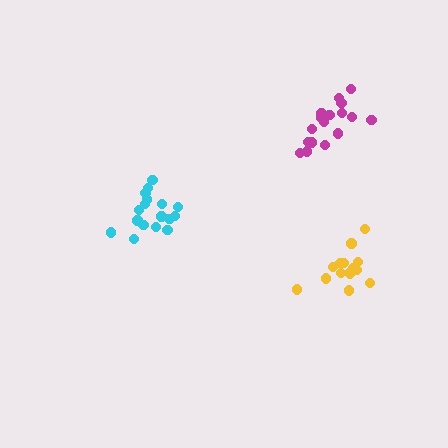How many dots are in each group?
Group 1: 18 dots, Group 2: 17 dots, Group 3: 15 dots (50 total).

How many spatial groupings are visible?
There are 3 spatial groupings.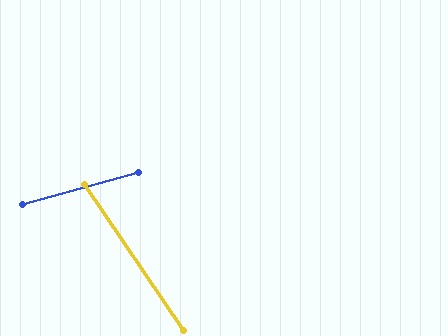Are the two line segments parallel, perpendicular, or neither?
Neither parallel nor perpendicular — they differ by about 71°.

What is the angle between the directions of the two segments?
Approximately 71 degrees.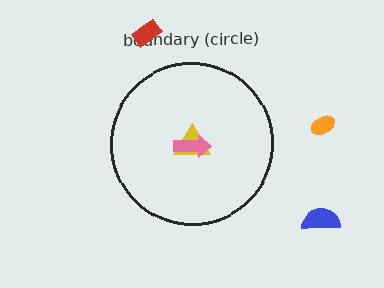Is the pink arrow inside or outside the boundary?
Inside.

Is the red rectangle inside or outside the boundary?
Outside.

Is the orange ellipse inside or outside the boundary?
Outside.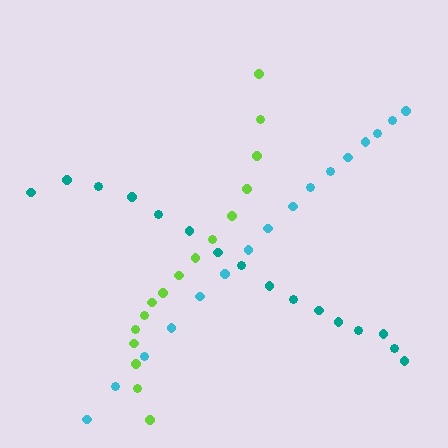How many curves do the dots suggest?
There are 3 distinct paths.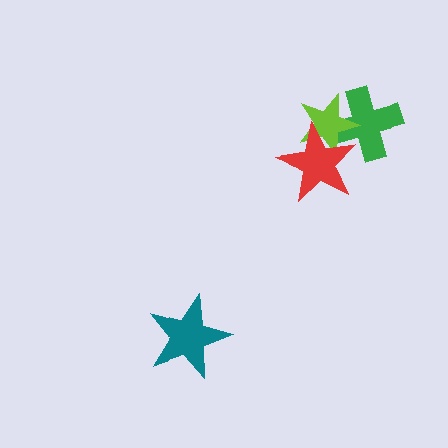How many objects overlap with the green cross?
2 objects overlap with the green cross.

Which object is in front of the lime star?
The red star is in front of the lime star.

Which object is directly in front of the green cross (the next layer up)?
The lime star is directly in front of the green cross.